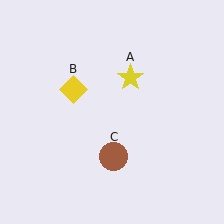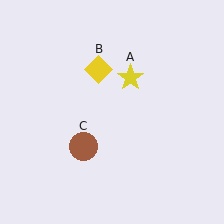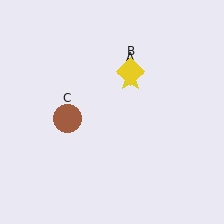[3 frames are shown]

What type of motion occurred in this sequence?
The yellow diamond (object B), brown circle (object C) rotated clockwise around the center of the scene.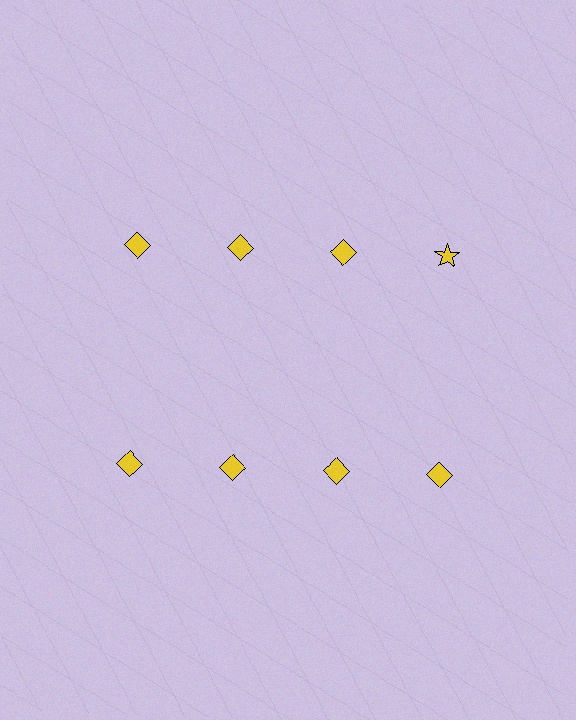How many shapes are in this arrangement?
There are 8 shapes arranged in a grid pattern.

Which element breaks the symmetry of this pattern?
The yellow star in the top row, second from right column breaks the symmetry. All other shapes are yellow diamonds.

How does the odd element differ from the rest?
It has a different shape: star instead of diamond.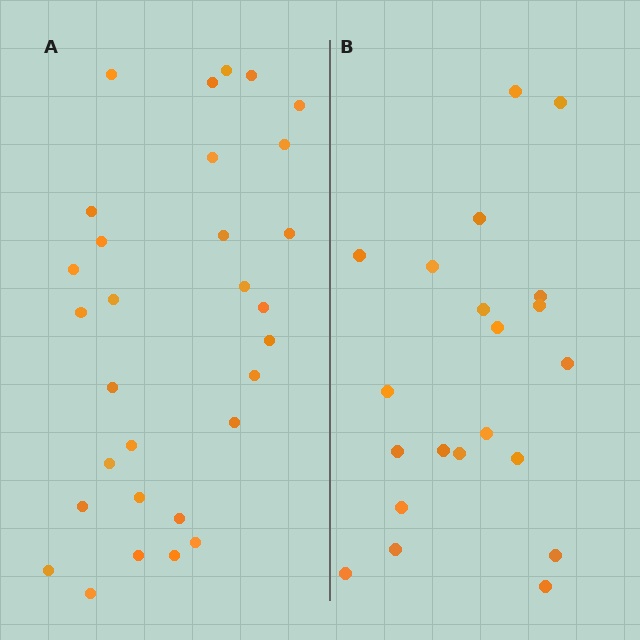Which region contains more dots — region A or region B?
Region A (the left region) has more dots.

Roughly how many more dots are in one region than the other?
Region A has roughly 8 or so more dots than region B.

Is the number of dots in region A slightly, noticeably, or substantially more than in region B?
Region A has noticeably more, but not dramatically so. The ratio is roughly 1.4 to 1.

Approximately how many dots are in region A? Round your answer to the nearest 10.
About 30 dots.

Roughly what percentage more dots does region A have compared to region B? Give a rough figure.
About 45% more.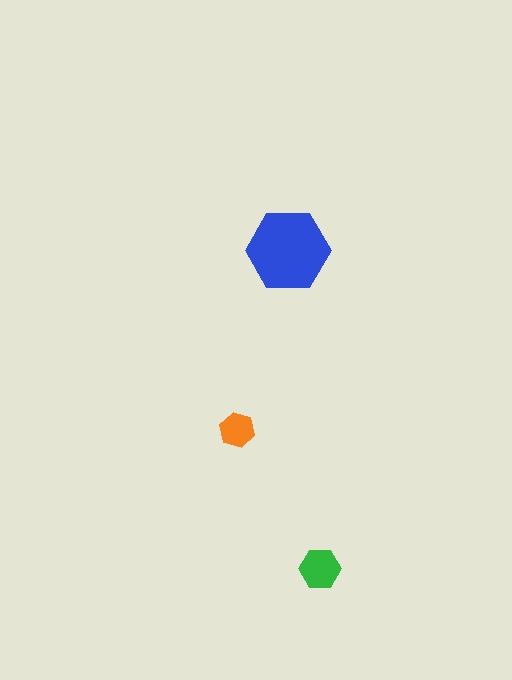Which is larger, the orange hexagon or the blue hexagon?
The blue one.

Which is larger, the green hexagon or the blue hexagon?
The blue one.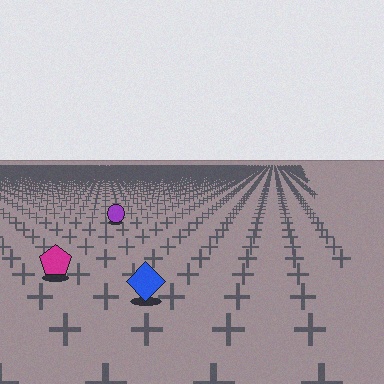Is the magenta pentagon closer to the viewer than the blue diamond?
No. The blue diamond is closer — you can tell from the texture gradient: the ground texture is coarser near it.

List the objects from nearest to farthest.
From nearest to farthest: the blue diamond, the magenta pentagon, the purple circle.